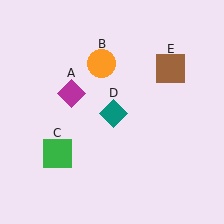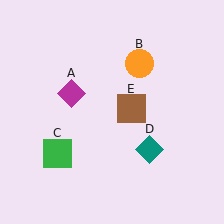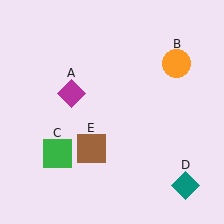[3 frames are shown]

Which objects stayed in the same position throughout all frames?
Magenta diamond (object A) and green square (object C) remained stationary.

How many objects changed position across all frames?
3 objects changed position: orange circle (object B), teal diamond (object D), brown square (object E).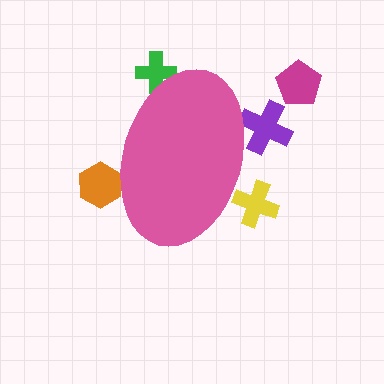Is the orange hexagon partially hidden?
Yes, the orange hexagon is partially hidden behind the pink ellipse.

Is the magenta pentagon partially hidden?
No, the magenta pentagon is fully visible.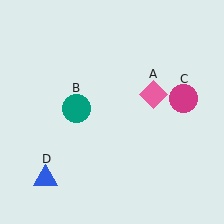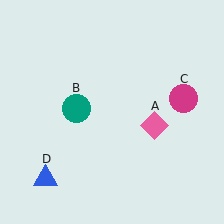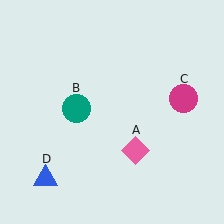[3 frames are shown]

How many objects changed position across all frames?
1 object changed position: pink diamond (object A).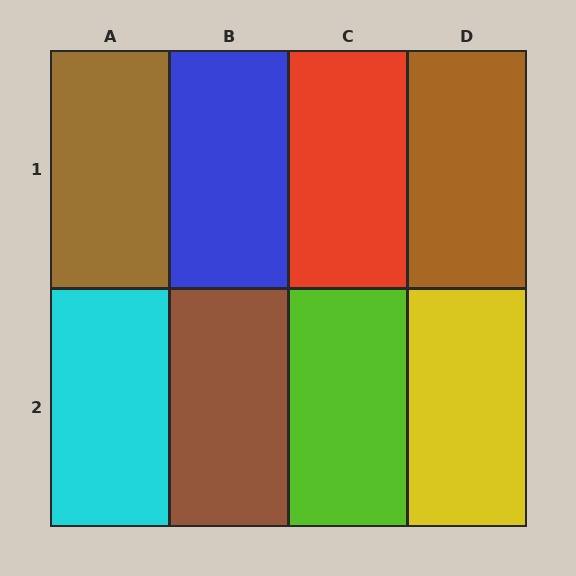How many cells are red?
1 cell is red.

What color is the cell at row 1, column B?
Blue.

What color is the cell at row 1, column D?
Brown.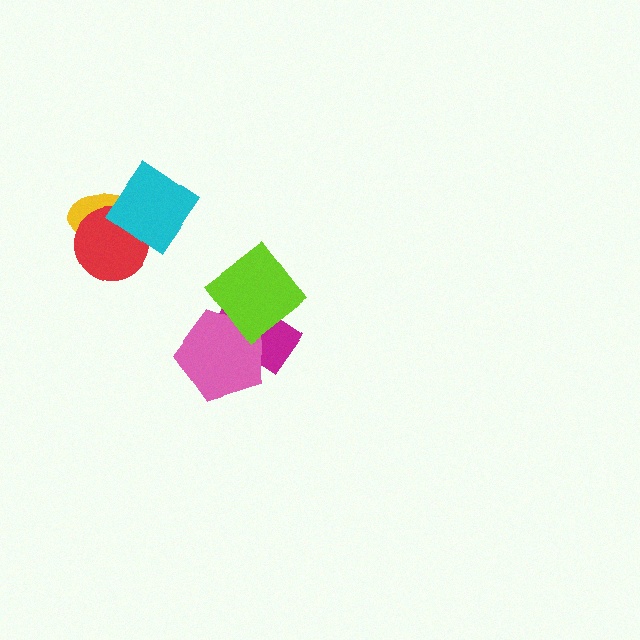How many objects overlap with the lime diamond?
2 objects overlap with the lime diamond.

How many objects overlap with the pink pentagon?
2 objects overlap with the pink pentagon.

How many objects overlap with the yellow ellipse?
2 objects overlap with the yellow ellipse.